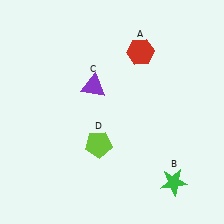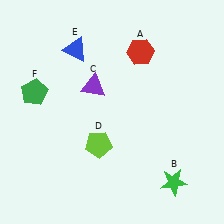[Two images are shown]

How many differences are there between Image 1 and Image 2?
There are 2 differences between the two images.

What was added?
A blue triangle (E), a green pentagon (F) were added in Image 2.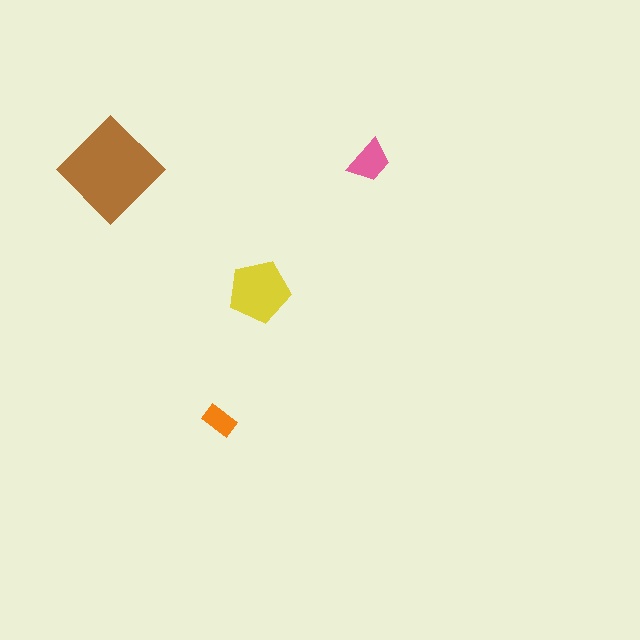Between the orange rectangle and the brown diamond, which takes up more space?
The brown diamond.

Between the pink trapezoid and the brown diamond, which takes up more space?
The brown diamond.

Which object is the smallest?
The orange rectangle.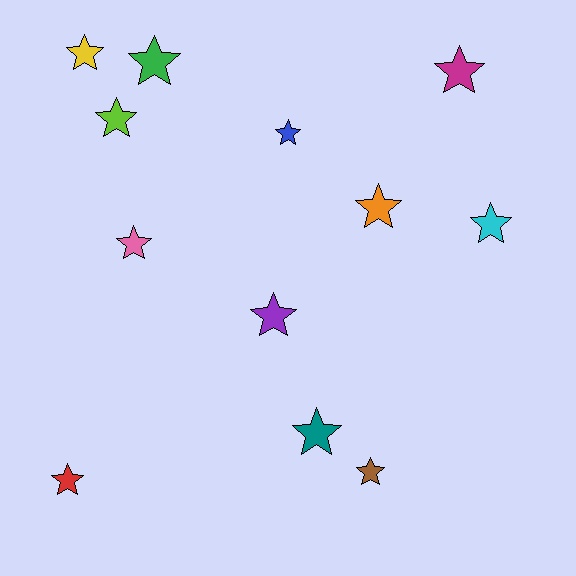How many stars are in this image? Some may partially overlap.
There are 12 stars.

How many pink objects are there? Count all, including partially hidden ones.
There is 1 pink object.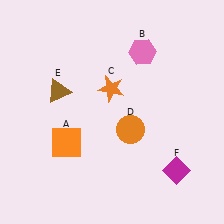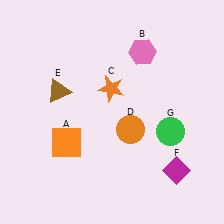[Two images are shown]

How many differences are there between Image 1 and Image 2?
There is 1 difference between the two images.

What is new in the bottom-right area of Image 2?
A green circle (G) was added in the bottom-right area of Image 2.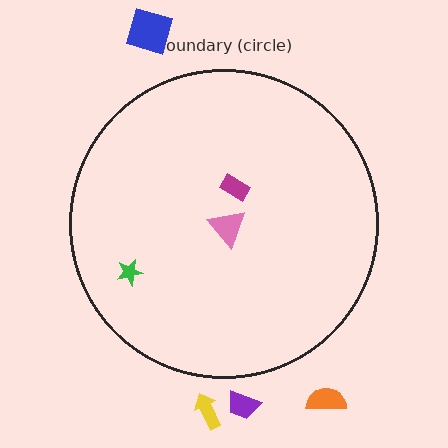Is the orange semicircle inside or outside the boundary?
Outside.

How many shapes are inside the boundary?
3 inside, 4 outside.